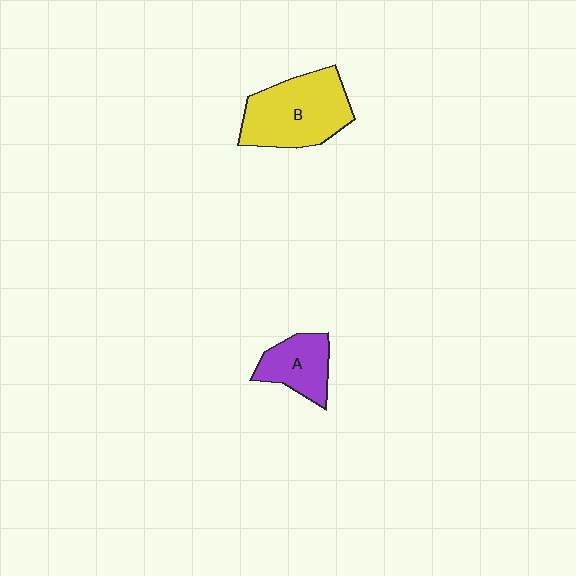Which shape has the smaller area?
Shape A (purple).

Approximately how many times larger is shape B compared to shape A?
Approximately 1.8 times.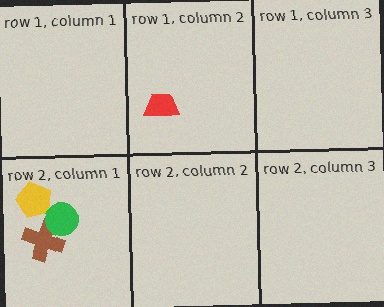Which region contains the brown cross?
The row 2, column 1 region.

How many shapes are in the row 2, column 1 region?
3.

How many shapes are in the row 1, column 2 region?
1.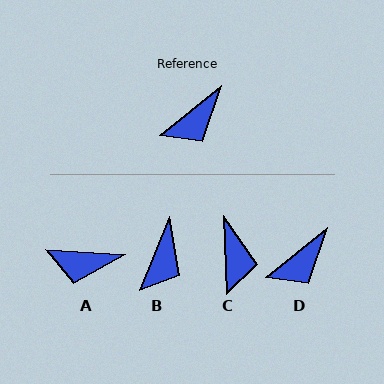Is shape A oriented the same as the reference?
No, it is off by about 42 degrees.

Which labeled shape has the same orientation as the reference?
D.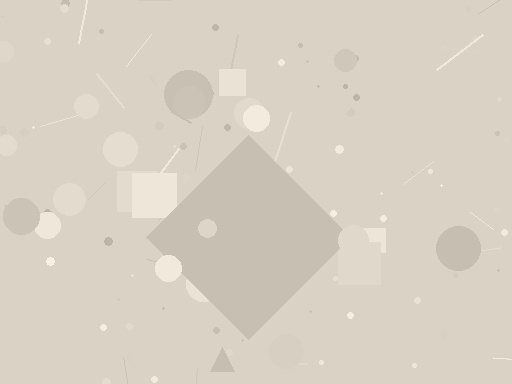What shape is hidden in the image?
A diamond is hidden in the image.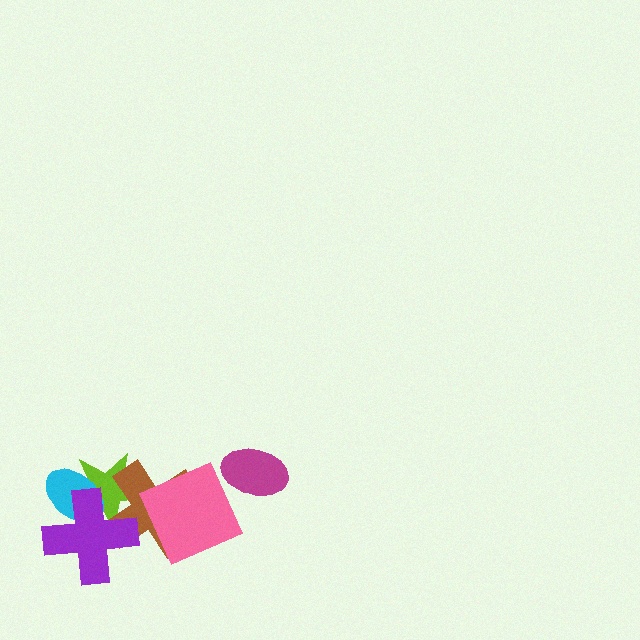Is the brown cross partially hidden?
Yes, it is partially covered by another shape.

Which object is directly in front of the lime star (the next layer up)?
The cyan ellipse is directly in front of the lime star.